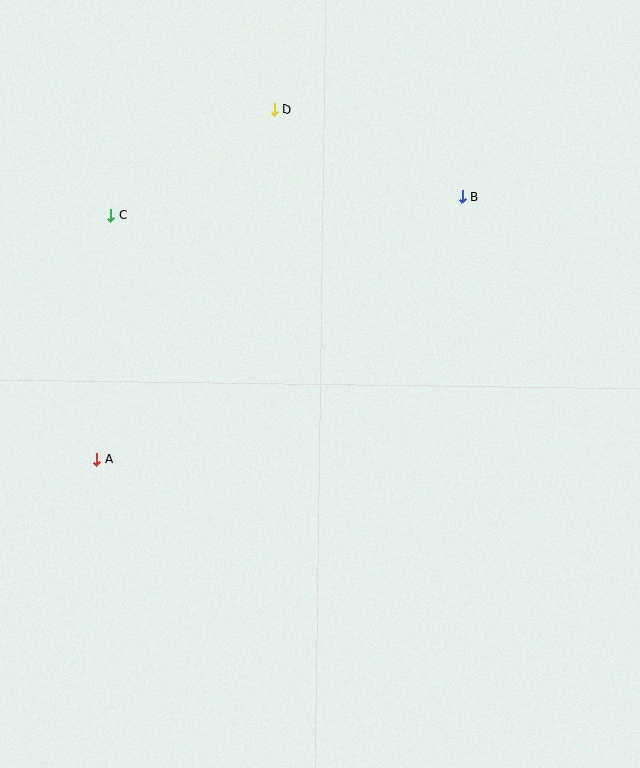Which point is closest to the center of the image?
Point B at (462, 197) is closest to the center.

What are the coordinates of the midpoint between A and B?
The midpoint between A and B is at (279, 328).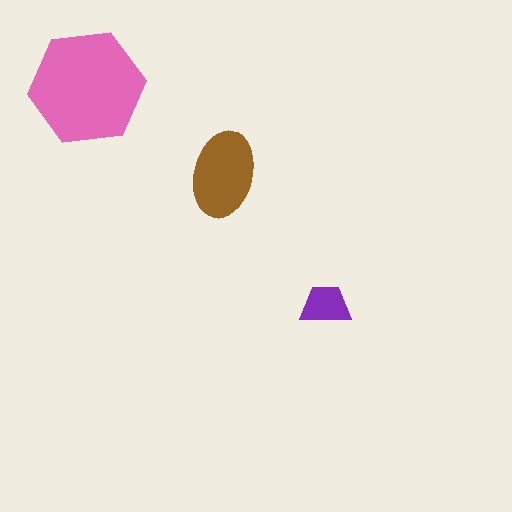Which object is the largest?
The pink hexagon.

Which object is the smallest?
The purple trapezoid.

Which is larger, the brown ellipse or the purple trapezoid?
The brown ellipse.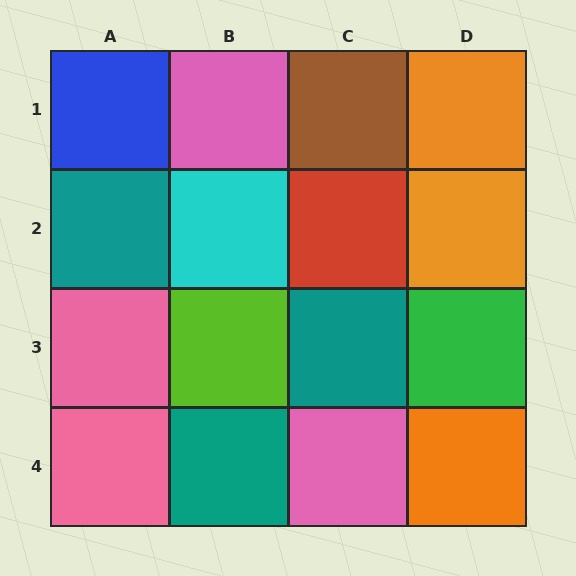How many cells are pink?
4 cells are pink.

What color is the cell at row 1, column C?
Brown.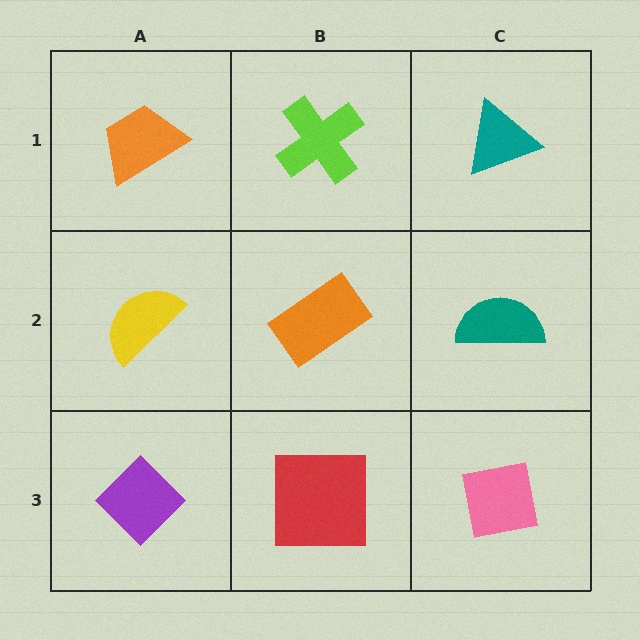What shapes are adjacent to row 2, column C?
A teal triangle (row 1, column C), a pink square (row 3, column C), an orange rectangle (row 2, column B).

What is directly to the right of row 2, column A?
An orange rectangle.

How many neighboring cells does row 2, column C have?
3.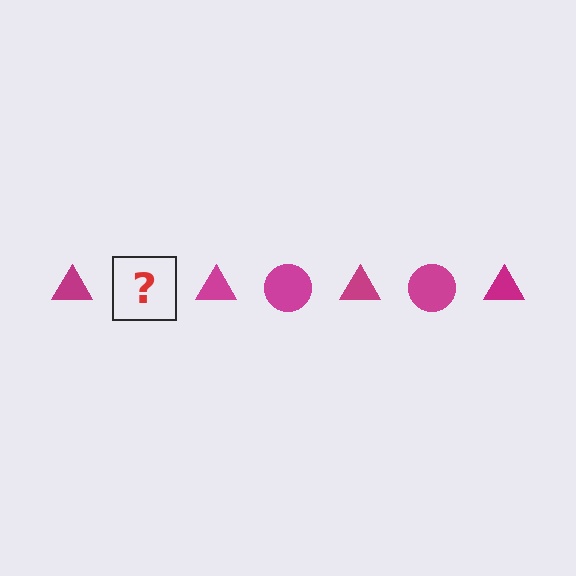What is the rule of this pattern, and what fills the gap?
The rule is that the pattern cycles through triangle, circle shapes in magenta. The gap should be filled with a magenta circle.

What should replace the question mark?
The question mark should be replaced with a magenta circle.